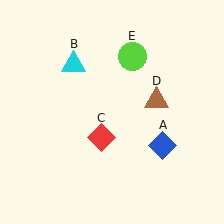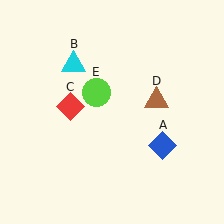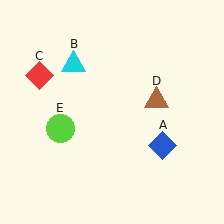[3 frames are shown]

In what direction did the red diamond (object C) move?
The red diamond (object C) moved up and to the left.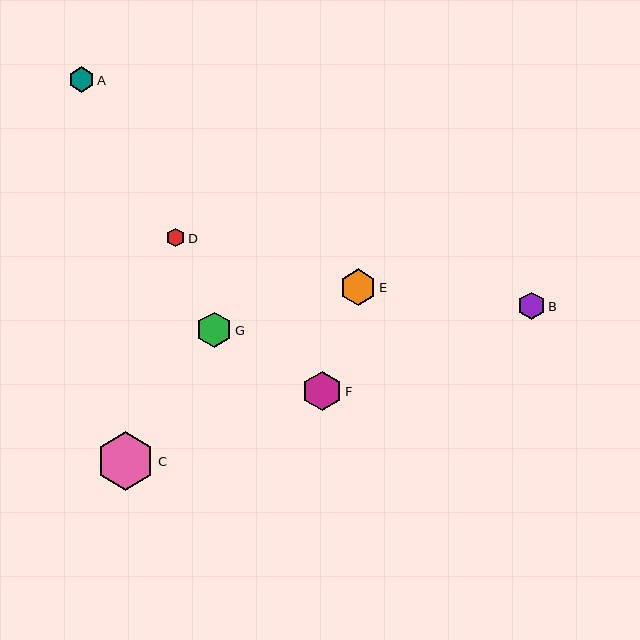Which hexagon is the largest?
Hexagon C is the largest with a size of approximately 58 pixels.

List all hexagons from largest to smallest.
From largest to smallest: C, F, E, G, B, A, D.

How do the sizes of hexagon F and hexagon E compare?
Hexagon F and hexagon E are approximately the same size.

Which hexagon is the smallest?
Hexagon D is the smallest with a size of approximately 19 pixels.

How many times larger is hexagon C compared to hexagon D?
Hexagon C is approximately 3.1 times the size of hexagon D.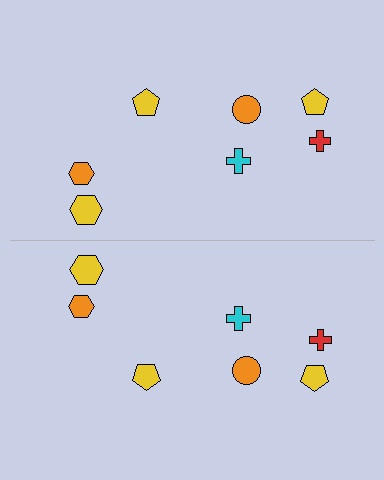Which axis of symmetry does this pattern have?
The pattern has a horizontal axis of symmetry running through the center of the image.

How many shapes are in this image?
There are 14 shapes in this image.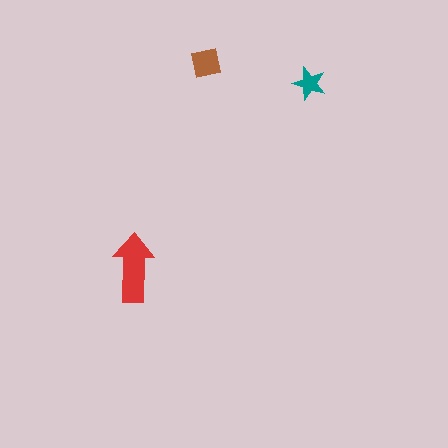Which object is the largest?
The red arrow.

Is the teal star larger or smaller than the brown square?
Smaller.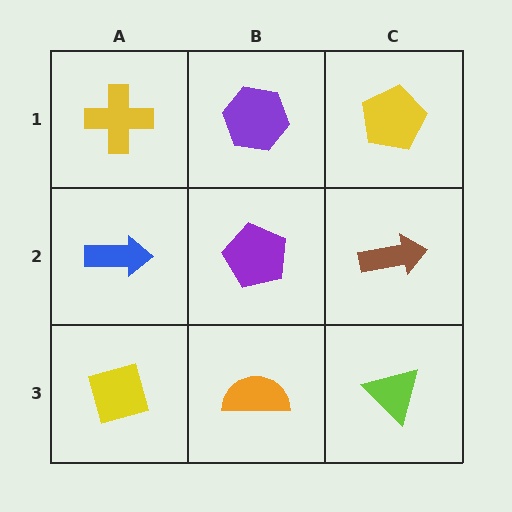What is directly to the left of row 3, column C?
An orange semicircle.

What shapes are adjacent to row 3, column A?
A blue arrow (row 2, column A), an orange semicircle (row 3, column B).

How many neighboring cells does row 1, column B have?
3.